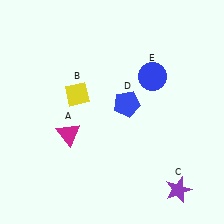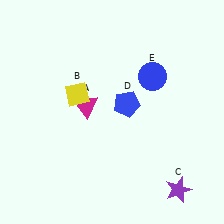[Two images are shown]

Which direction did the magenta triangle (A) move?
The magenta triangle (A) moved up.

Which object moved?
The magenta triangle (A) moved up.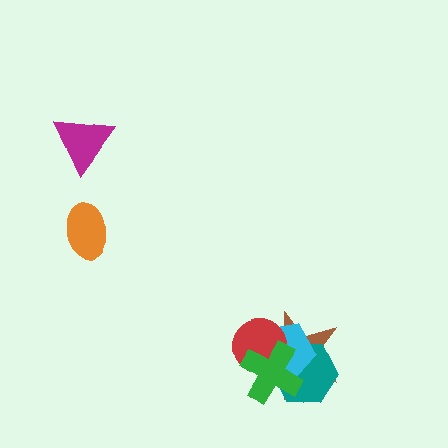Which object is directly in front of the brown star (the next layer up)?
The teal hexagon is directly in front of the brown star.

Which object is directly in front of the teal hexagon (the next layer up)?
The cyan pentagon is directly in front of the teal hexagon.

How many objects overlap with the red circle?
4 objects overlap with the red circle.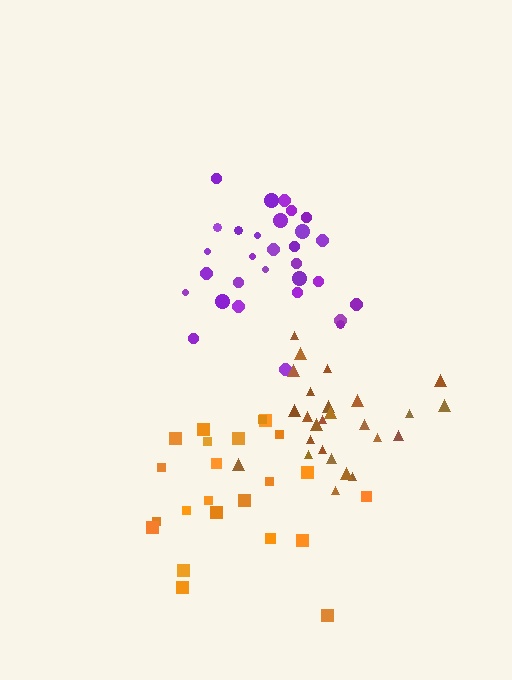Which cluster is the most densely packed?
Brown.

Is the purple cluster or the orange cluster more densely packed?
Purple.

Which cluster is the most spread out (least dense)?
Orange.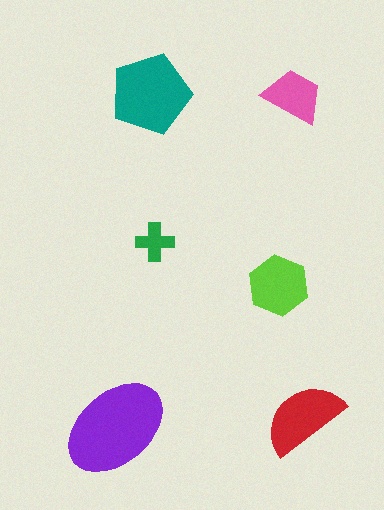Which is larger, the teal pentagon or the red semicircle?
The teal pentagon.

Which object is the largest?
The purple ellipse.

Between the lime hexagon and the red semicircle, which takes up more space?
The red semicircle.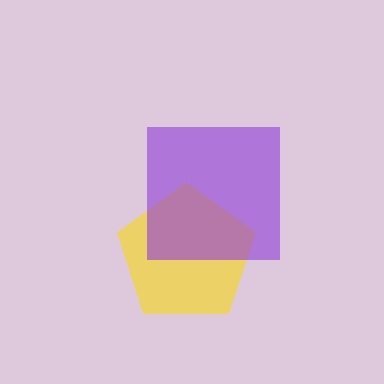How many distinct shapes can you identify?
There are 2 distinct shapes: a yellow pentagon, a purple square.